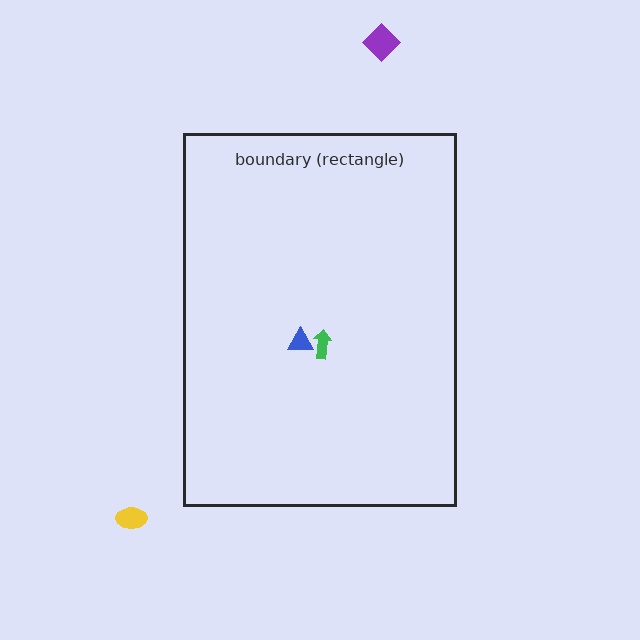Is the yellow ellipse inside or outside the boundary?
Outside.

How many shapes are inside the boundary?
2 inside, 2 outside.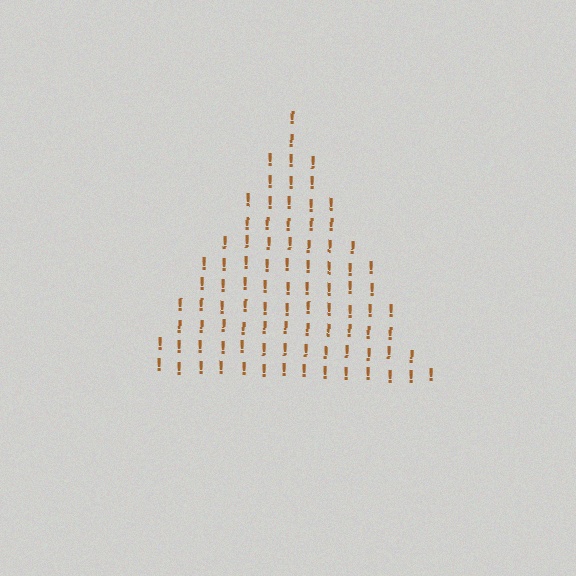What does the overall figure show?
The overall figure shows a triangle.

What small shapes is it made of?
It is made of small exclamation marks.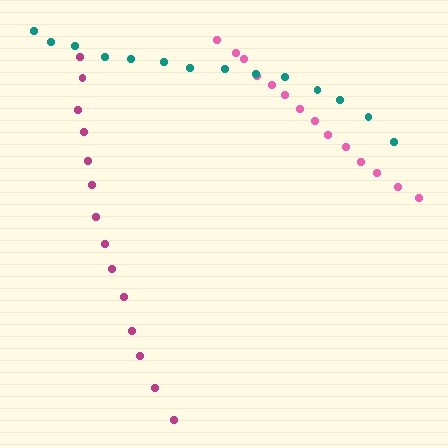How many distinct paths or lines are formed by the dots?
There are 3 distinct paths.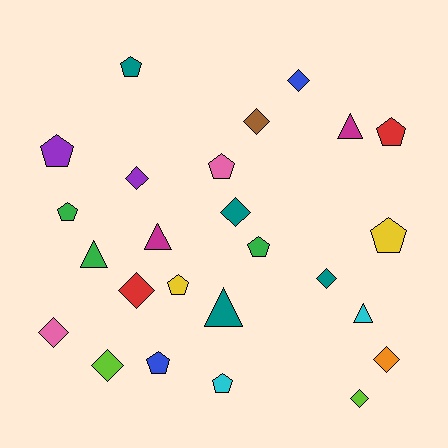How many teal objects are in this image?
There are 4 teal objects.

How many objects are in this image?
There are 25 objects.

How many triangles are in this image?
There are 5 triangles.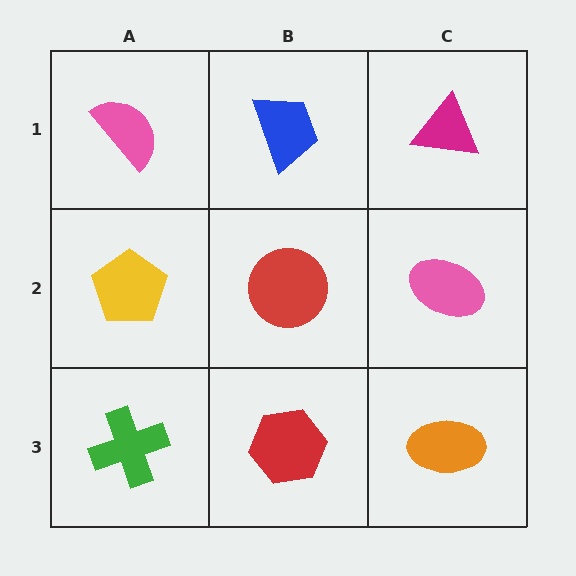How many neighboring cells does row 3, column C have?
2.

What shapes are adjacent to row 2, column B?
A blue trapezoid (row 1, column B), a red hexagon (row 3, column B), a yellow pentagon (row 2, column A), a pink ellipse (row 2, column C).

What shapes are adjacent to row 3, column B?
A red circle (row 2, column B), a green cross (row 3, column A), an orange ellipse (row 3, column C).